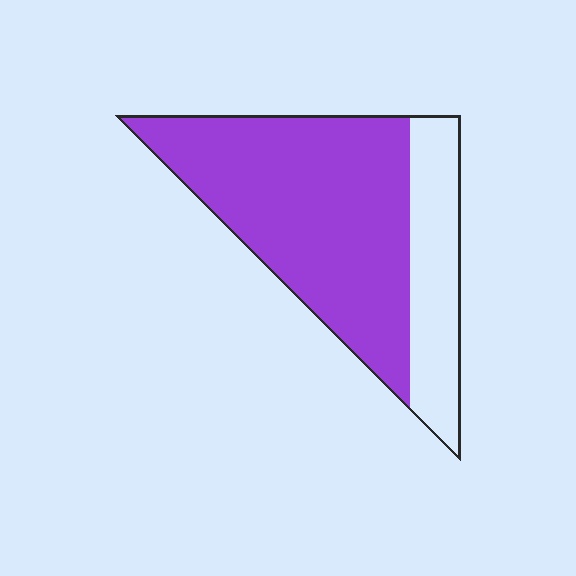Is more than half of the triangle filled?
Yes.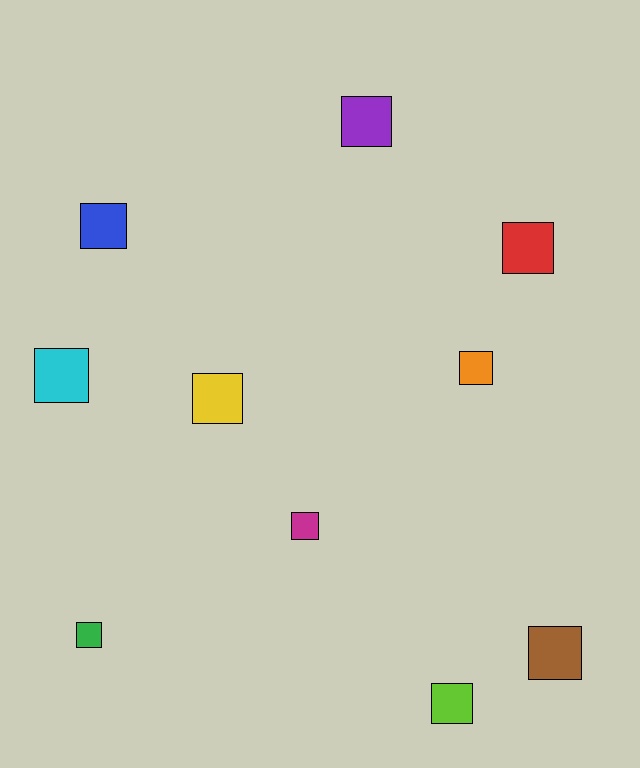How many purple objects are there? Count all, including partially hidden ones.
There is 1 purple object.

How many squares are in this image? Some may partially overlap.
There are 10 squares.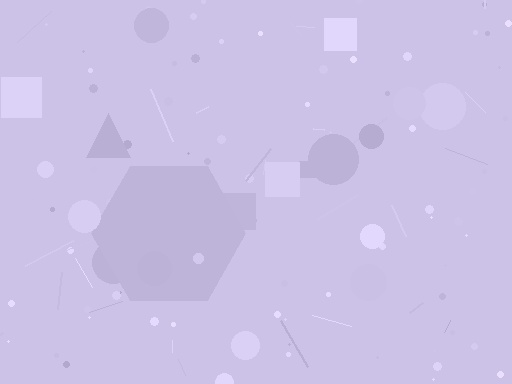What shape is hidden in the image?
A hexagon is hidden in the image.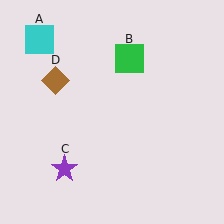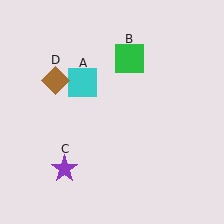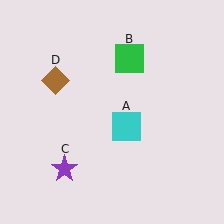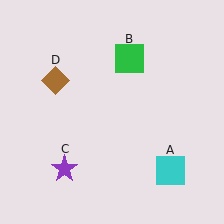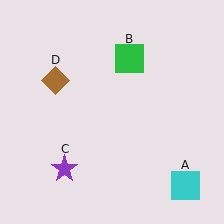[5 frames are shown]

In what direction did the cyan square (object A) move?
The cyan square (object A) moved down and to the right.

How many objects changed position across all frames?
1 object changed position: cyan square (object A).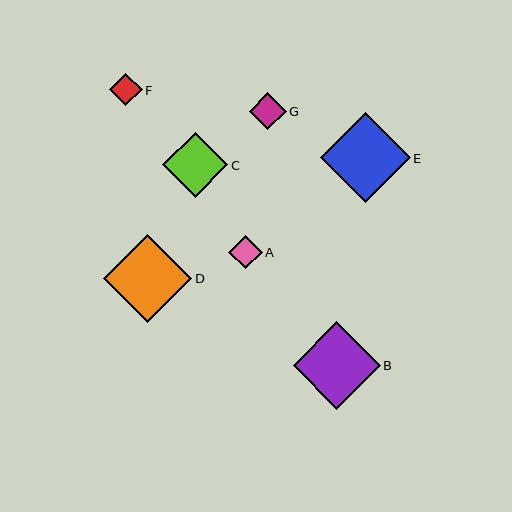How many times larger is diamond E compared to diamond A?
Diamond E is approximately 2.7 times the size of diamond A.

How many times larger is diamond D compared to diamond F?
Diamond D is approximately 2.7 times the size of diamond F.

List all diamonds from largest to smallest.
From largest to smallest: E, D, B, C, G, A, F.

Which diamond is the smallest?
Diamond F is the smallest with a size of approximately 32 pixels.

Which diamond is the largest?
Diamond E is the largest with a size of approximately 89 pixels.